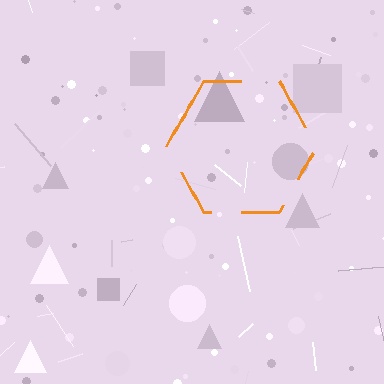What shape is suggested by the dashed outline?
The dashed outline suggests a hexagon.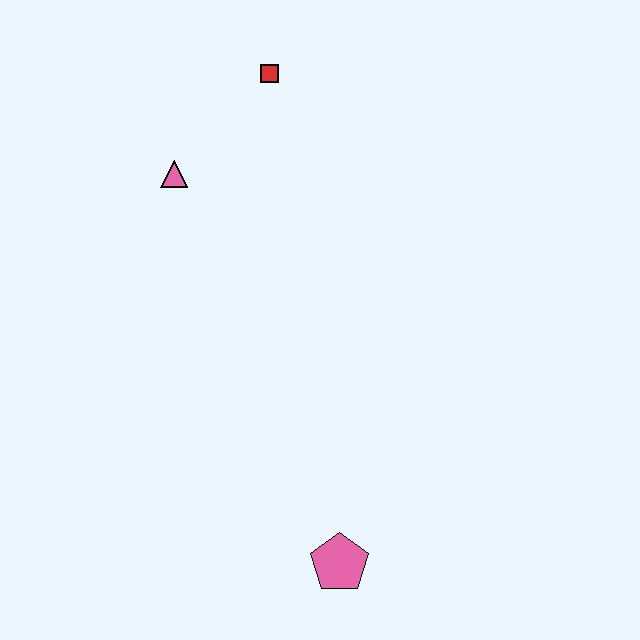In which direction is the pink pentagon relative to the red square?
The pink pentagon is below the red square.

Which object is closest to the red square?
The pink triangle is closest to the red square.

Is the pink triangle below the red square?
Yes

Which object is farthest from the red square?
The pink pentagon is farthest from the red square.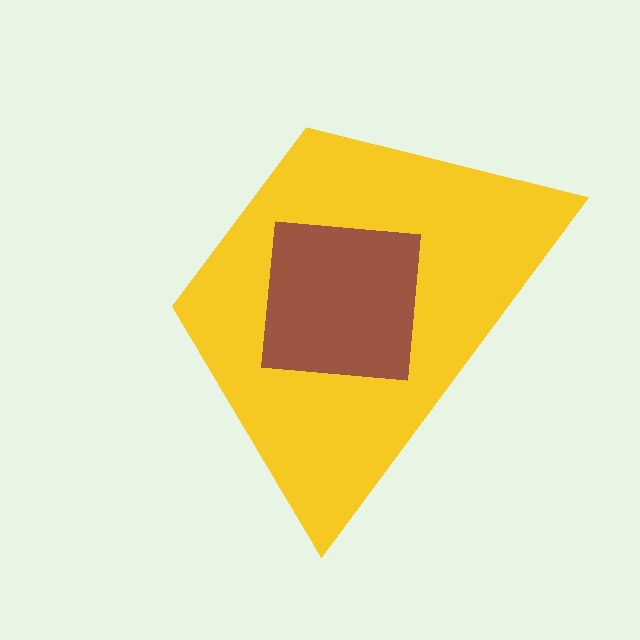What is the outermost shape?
The yellow trapezoid.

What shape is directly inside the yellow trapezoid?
The brown square.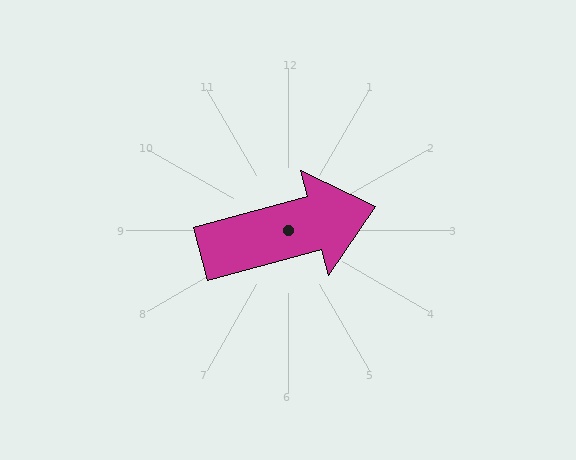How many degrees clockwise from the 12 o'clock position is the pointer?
Approximately 75 degrees.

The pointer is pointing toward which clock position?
Roughly 2 o'clock.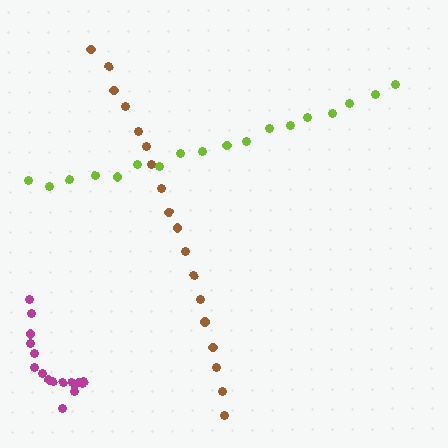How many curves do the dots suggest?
There are 3 distinct paths.